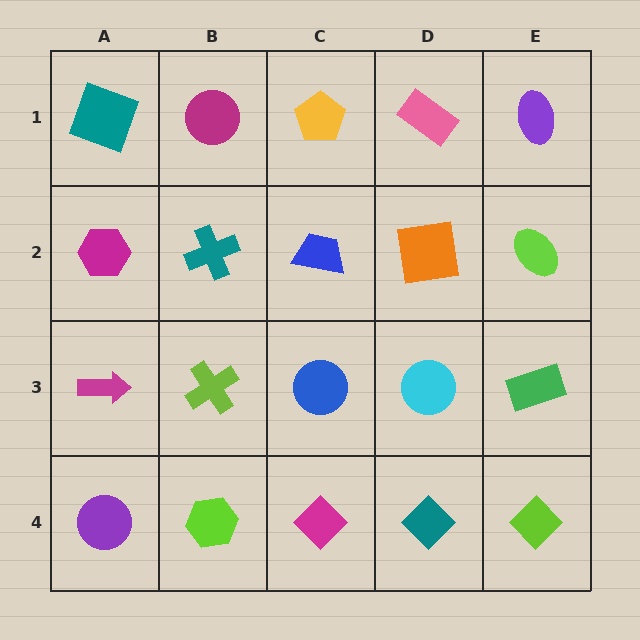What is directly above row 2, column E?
A purple ellipse.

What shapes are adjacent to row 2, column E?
A purple ellipse (row 1, column E), a green rectangle (row 3, column E), an orange square (row 2, column D).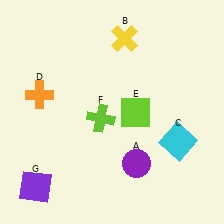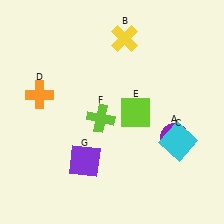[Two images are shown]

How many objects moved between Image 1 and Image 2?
2 objects moved between the two images.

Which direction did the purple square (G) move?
The purple square (G) moved right.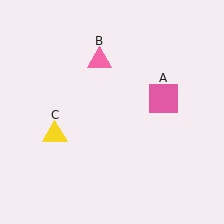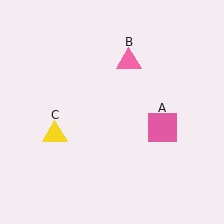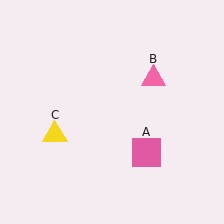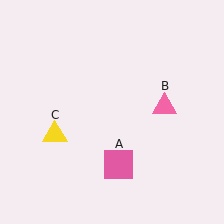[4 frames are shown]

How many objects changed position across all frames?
2 objects changed position: pink square (object A), pink triangle (object B).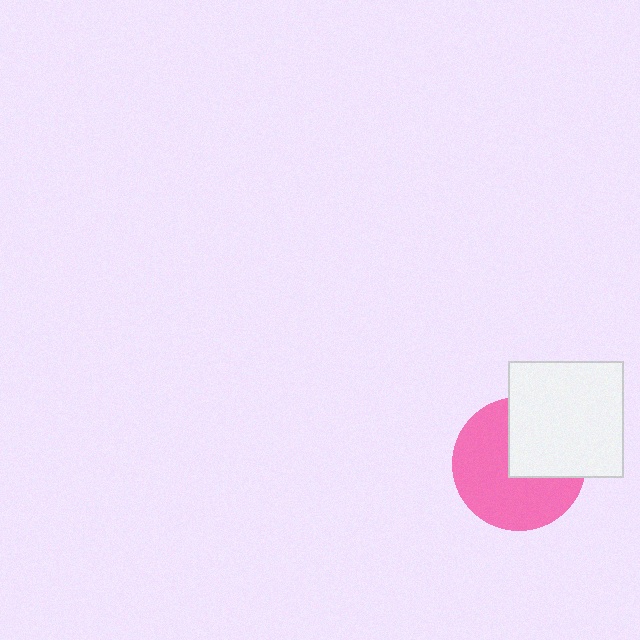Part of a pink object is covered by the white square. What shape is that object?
It is a circle.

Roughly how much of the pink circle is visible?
About half of it is visible (roughly 62%).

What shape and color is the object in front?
The object in front is a white square.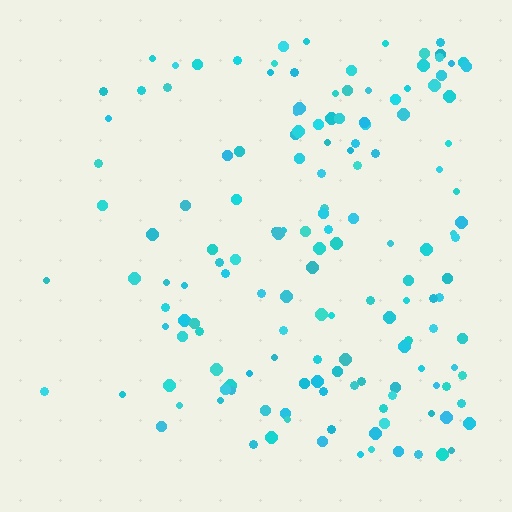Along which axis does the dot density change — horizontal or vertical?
Horizontal.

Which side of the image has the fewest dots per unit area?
The left.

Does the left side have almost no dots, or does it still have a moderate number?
Still a moderate number, just noticeably fewer than the right.